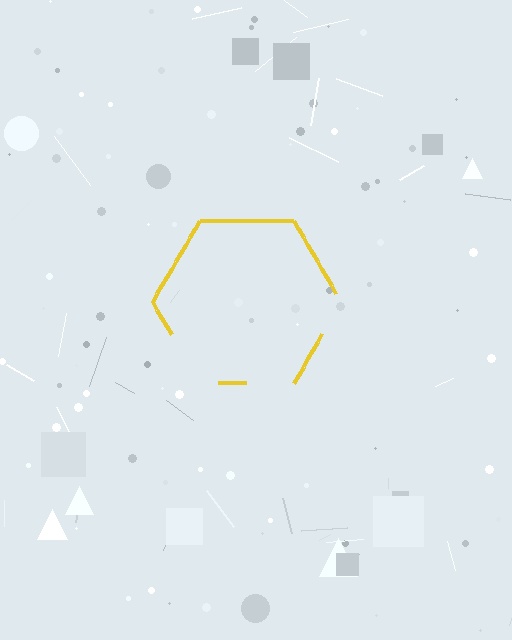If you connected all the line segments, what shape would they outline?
They would outline a hexagon.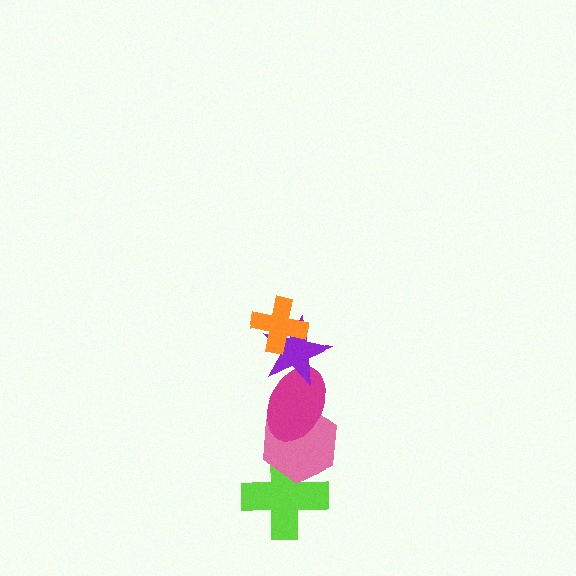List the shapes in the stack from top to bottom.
From top to bottom: the orange cross, the purple star, the magenta ellipse, the pink hexagon, the lime cross.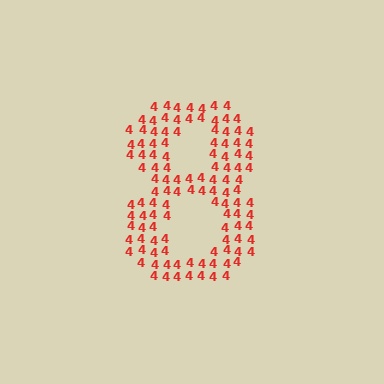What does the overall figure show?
The overall figure shows the digit 8.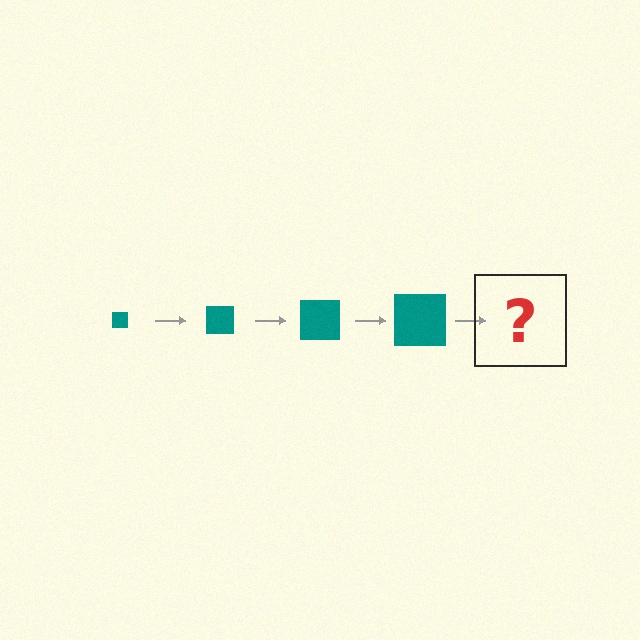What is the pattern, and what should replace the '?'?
The pattern is that the square gets progressively larger each step. The '?' should be a teal square, larger than the previous one.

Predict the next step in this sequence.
The next step is a teal square, larger than the previous one.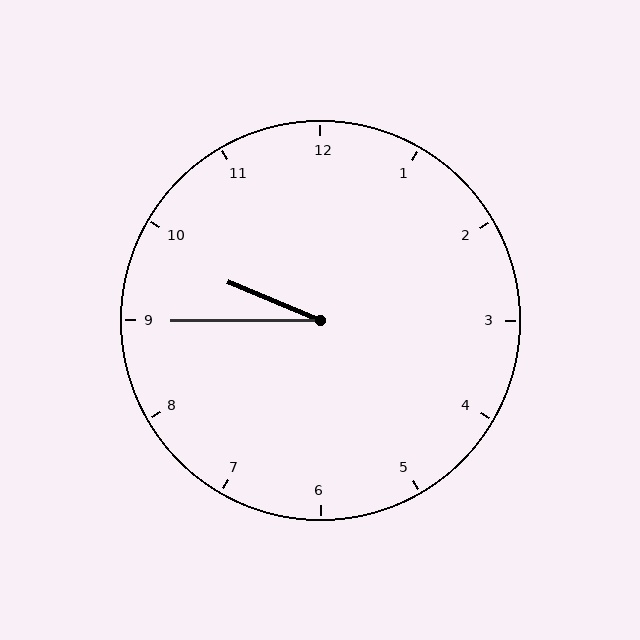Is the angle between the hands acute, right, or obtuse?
It is acute.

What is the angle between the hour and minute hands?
Approximately 22 degrees.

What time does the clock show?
9:45.